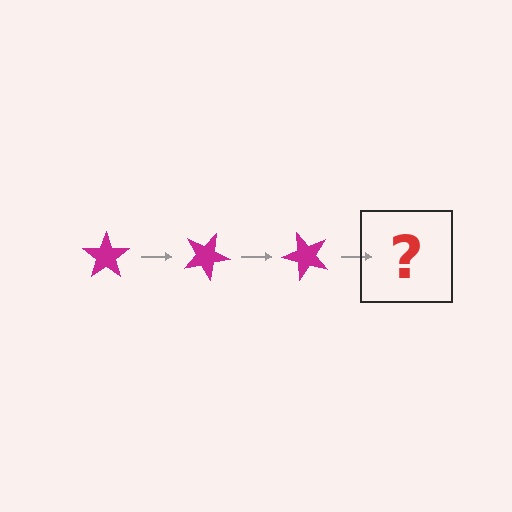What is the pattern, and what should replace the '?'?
The pattern is that the star rotates 25 degrees each step. The '?' should be a magenta star rotated 75 degrees.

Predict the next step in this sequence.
The next step is a magenta star rotated 75 degrees.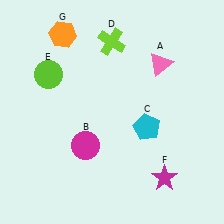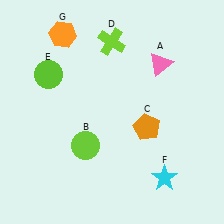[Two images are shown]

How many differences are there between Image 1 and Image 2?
There are 3 differences between the two images.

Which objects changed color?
B changed from magenta to lime. C changed from cyan to orange. F changed from magenta to cyan.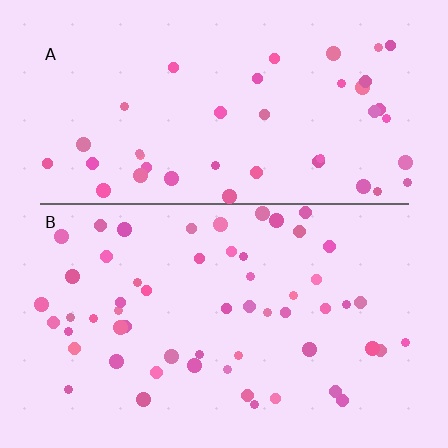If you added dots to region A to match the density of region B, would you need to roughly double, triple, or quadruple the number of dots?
Approximately double.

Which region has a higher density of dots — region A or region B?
B (the bottom).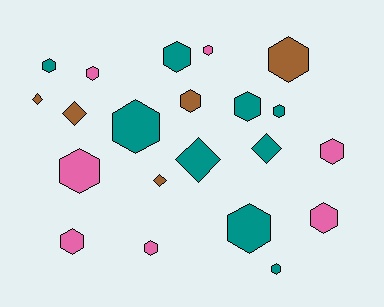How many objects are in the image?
There are 21 objects.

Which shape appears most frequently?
Hexagon, with 16 objects.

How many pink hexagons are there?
There are 7 pink hexagons.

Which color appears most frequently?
Teal, with 9 objects.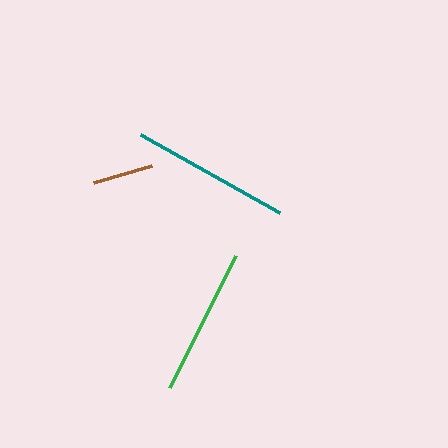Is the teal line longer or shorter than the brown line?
The teal line is longer than the brown line.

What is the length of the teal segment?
The teal segment is approximately 160 pixels long.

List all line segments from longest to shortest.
From longest to shortest: teal, green, brown.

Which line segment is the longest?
The teal line is the longest at approximately 160 pixels.